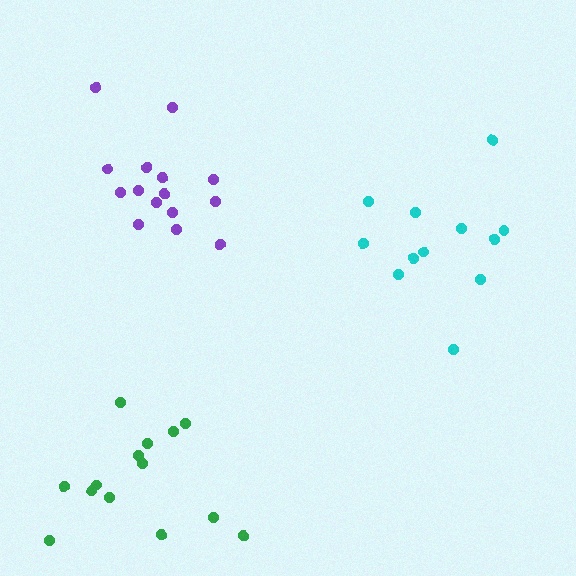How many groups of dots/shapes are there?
There are 3 groups.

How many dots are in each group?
Group 1: 14 dots, Group 2: 15 dots, Group 3: 12 dots (41 total).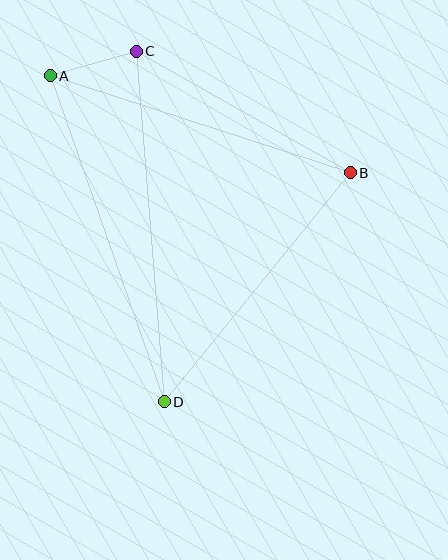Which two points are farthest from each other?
Points C and D are farthest from each other.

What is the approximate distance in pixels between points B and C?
The distance between B and C is approximately 246 pixels.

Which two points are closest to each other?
Points A and C are closest to each other.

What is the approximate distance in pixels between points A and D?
The distance between A and D is approximately 345 pixels.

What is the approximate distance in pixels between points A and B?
The distance between A and B is approximately 315 pixels.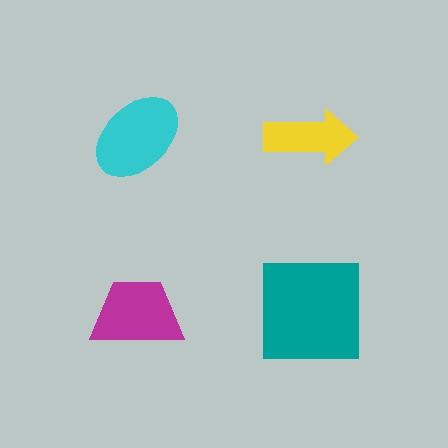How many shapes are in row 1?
2 shapes.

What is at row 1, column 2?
A yellow arrow.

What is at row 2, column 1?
A magenta trapezoid.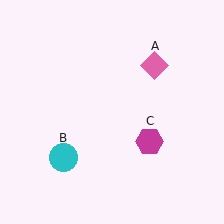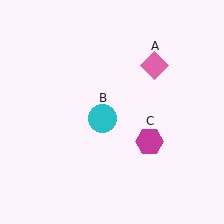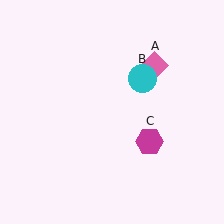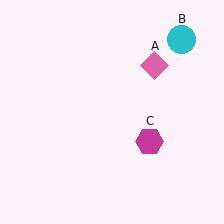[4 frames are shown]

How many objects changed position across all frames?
1 object changed position: cyan circle (object B).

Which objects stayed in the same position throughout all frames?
Pink diamond (object A) and magenta hexagon (object C) remained stationary.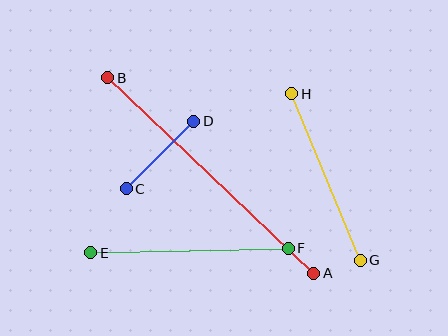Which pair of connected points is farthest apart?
Points A and B are farthest apart.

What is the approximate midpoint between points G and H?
The midpoint is at approximately (326, 177) pixels.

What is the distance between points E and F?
The distance is approximately 197 pixels.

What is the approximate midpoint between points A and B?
The midpoint is at approximately (211, 176) pixels.